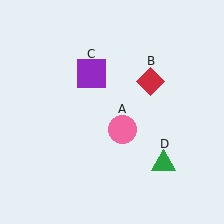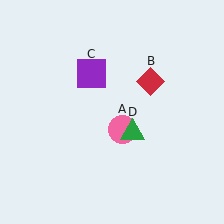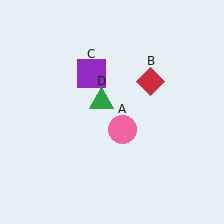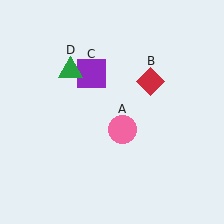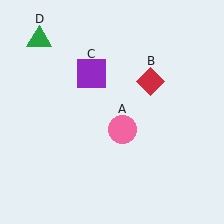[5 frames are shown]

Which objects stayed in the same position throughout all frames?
Pink circle (object A) and red diamond (object B) and purple square (object C) remained stationary.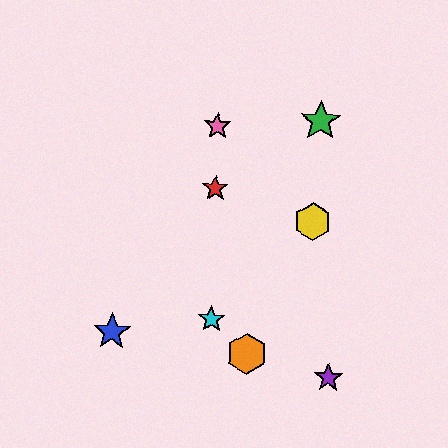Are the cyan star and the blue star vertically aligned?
No, the cyan star is at x≈211 and the blue star is at x≈112.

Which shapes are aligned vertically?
The red star, the cyan star, the pink star are aligned vertically.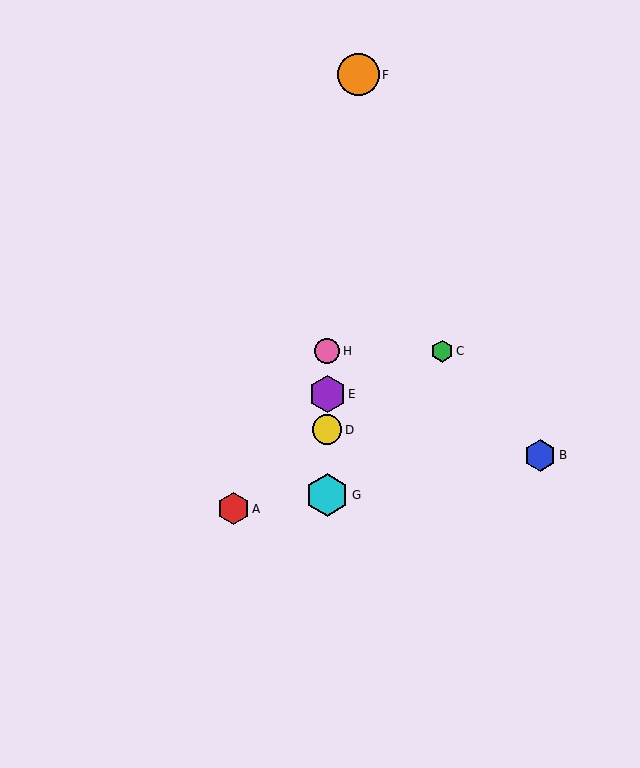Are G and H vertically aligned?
Yes, both are at x≈327.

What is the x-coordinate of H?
Object H is at x≈327.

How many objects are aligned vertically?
4 objects (D, E, G, H) are aligned vertically.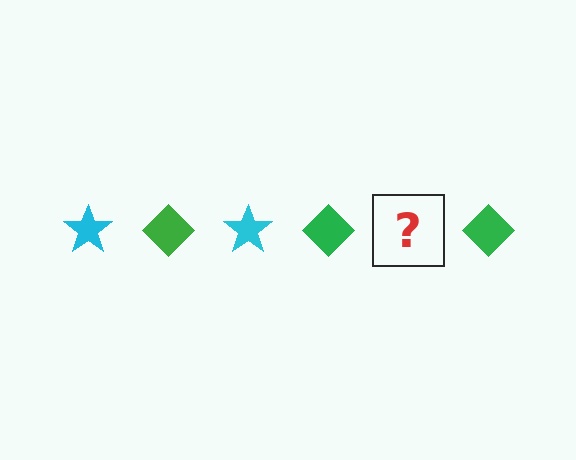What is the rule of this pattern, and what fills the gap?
The rule is that the pattern alternates between cyan star and green diamond. The gap should be filled with a cyan star.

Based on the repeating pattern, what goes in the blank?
The blank should be a cyan star.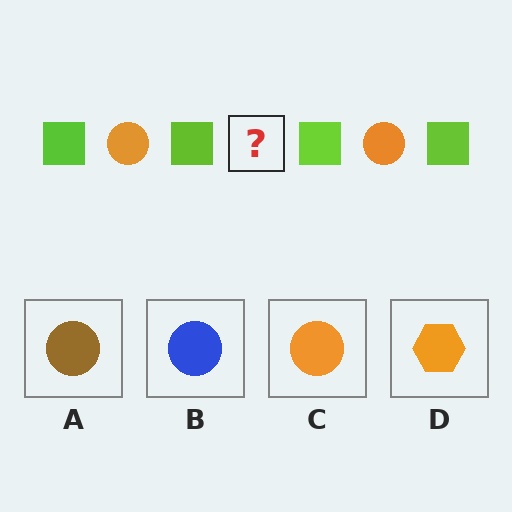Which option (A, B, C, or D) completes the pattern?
C.